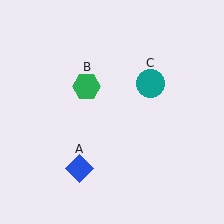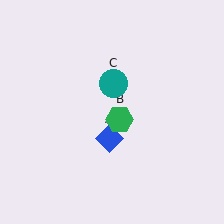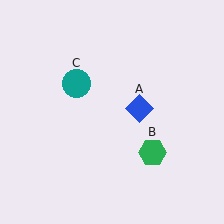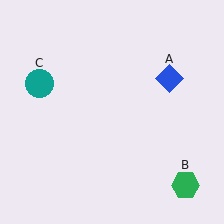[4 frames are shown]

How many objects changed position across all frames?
3 objects changed position: blue diamond (object A), green hexagon (object B), teal circle (object C).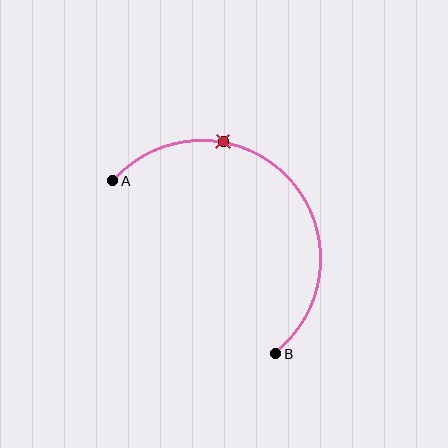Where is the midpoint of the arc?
The arc midpoint is the point on the curve farthest from the straight line joining A and B. It sits above and to the right of that line.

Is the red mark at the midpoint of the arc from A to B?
No. The red mark lies on the arc but is closer to endpoint A. The arc midpoint would be at the point on the curve equidistant along the arc from both A and B.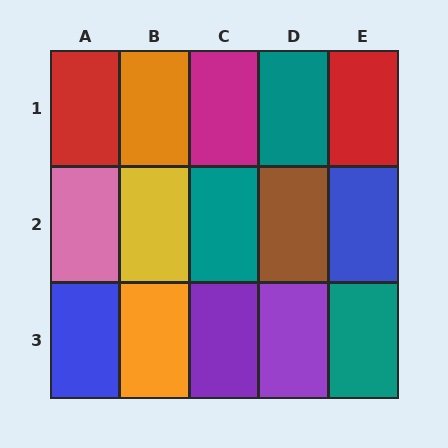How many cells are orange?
2 cells are orange.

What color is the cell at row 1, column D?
Teal.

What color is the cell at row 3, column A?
Blue.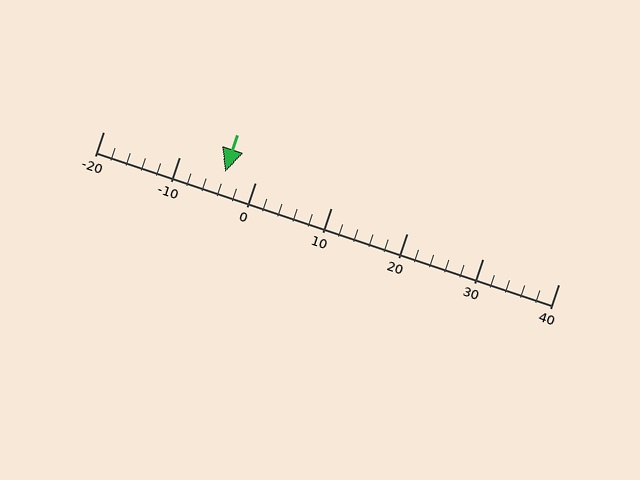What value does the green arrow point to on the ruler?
The green arrow points to approximately -4.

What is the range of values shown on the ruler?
The ruler shows values from -20 to 40.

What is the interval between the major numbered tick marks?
The major tick marks are spaced 10 units apart.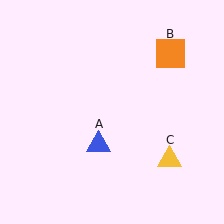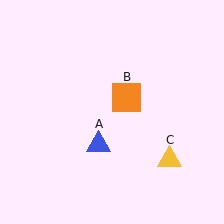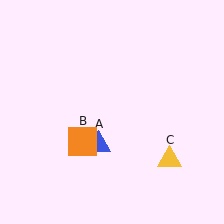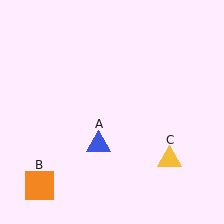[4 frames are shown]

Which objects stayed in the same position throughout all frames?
Blue triangle (object A) and yellow triangle (object C) remained stationary.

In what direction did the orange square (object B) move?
The orange square (object B) moved down and to the left.